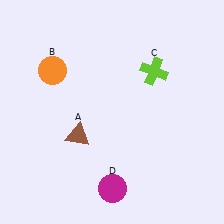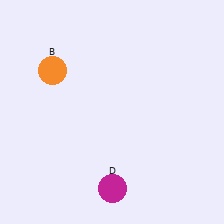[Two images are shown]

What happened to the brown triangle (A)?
The brown triangle (A) was removed in Image 2. It was in the bottom-left area of Image 1.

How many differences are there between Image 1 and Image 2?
There are 2 differences between the two images.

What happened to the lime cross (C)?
The lime cross (C) was removed in Image 2. It was in the top-right area of Image 1.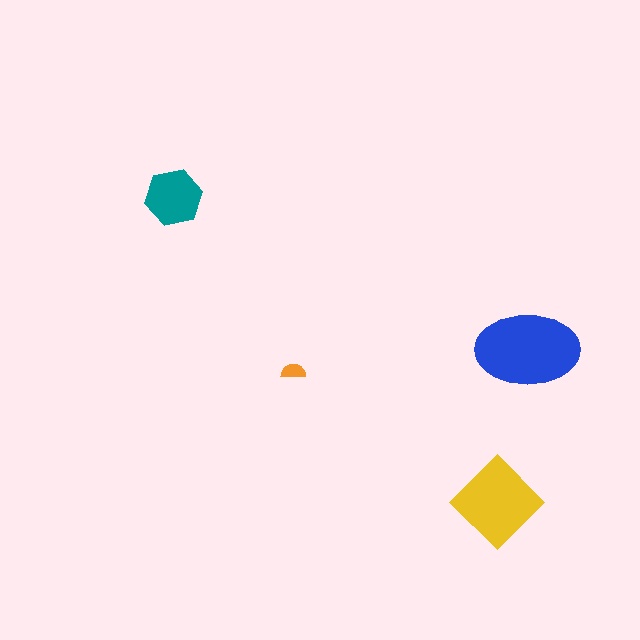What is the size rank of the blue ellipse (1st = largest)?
1st.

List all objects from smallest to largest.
The orange semicircle, the teal hexagon, the yellow diamond, the blue ellipse.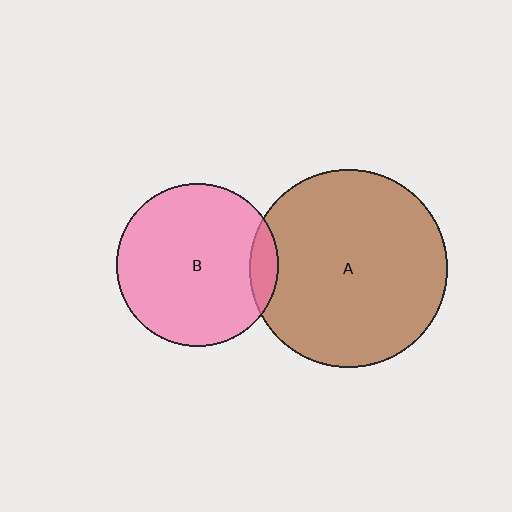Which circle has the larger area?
Circle A (brown).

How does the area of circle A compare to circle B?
Approximately 1.5 times.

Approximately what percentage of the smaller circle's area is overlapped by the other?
Approximately 10%.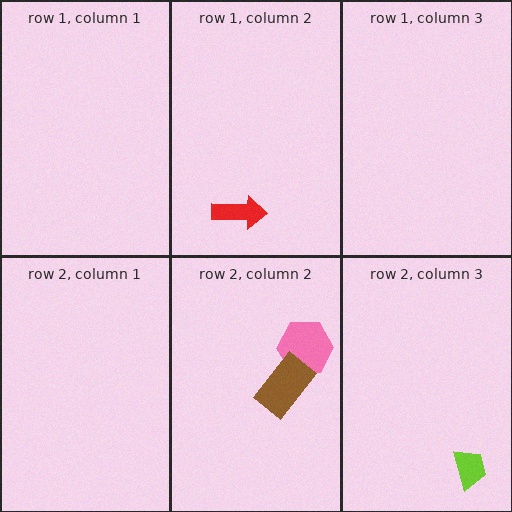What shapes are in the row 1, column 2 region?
The red arrow.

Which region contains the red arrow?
The row 1, column 2 region.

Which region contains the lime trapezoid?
The row 2, column 3 region.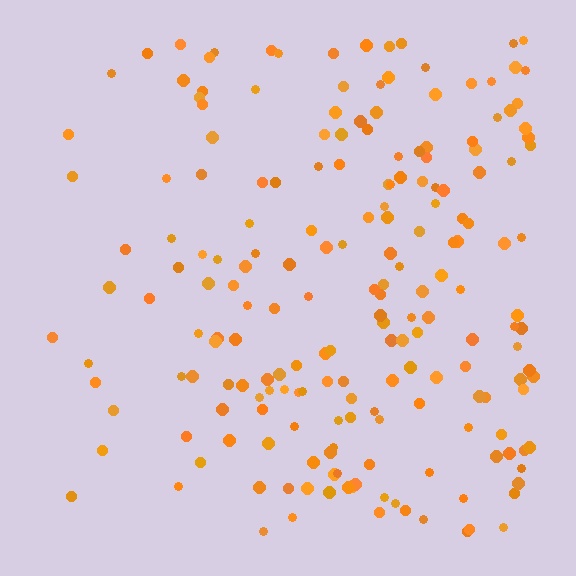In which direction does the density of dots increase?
From left to right, with the right side densest.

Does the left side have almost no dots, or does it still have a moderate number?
Still a moderate number, just noticeably fewer than the right.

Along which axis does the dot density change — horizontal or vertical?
Horizontal.